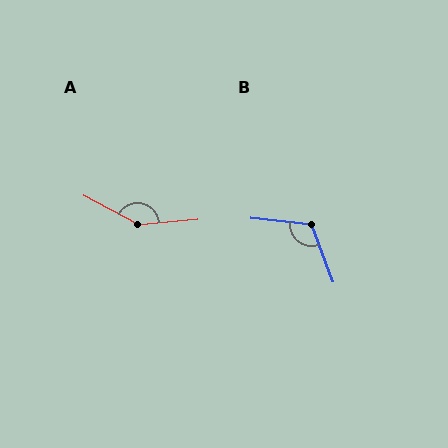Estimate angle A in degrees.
Approximately 147 degrees.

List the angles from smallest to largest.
B (116°), A (147°).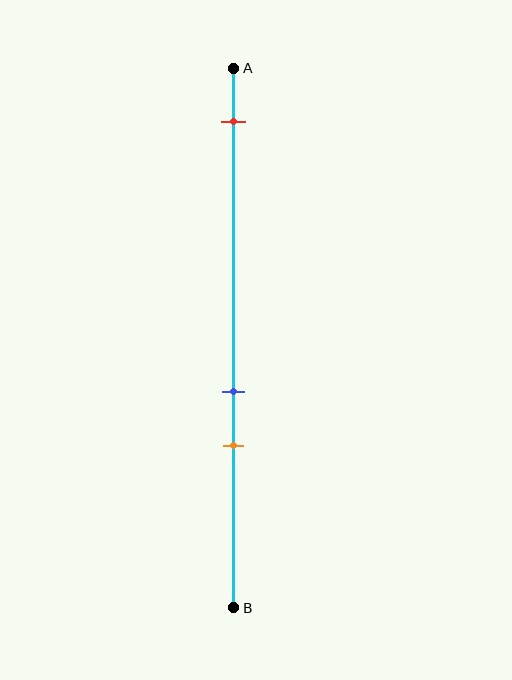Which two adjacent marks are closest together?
The blue and orange marks are the closest adjacent pair.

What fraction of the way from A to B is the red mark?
The red mark is approximately 10% (0.1) of the way from A to B.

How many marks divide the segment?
There are 3 marks dividing the segment.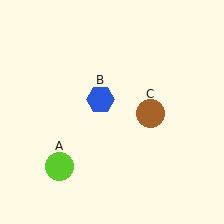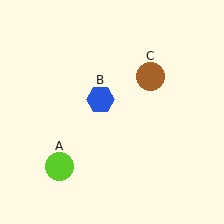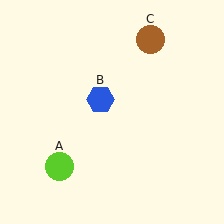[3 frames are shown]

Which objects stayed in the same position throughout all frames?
Lime circle (object A) and blue hexagon (object B) remained stationary.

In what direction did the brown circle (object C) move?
The brown circle (object C) moved up.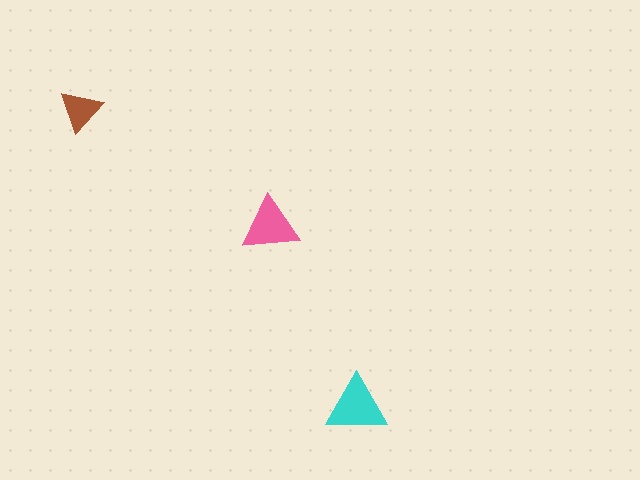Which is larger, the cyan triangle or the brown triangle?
The cyan one.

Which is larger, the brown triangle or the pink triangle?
The pink one.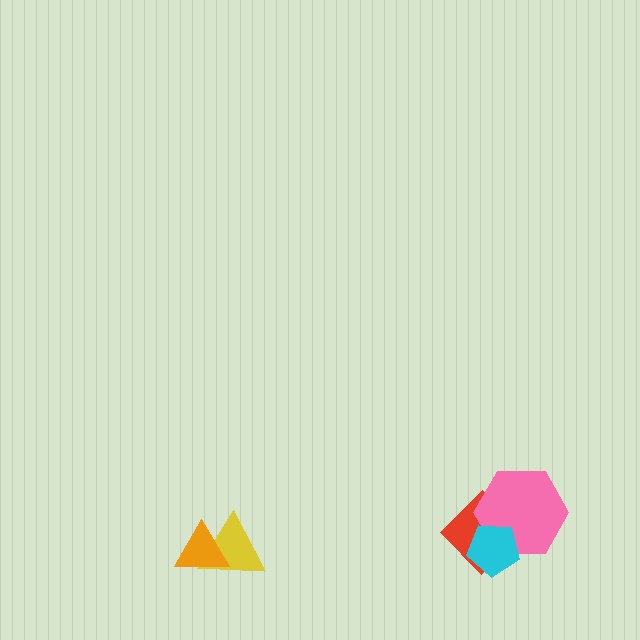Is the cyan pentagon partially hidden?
No, no other shape covers it.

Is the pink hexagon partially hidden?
Yes, it is partially covered by another shape.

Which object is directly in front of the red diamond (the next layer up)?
The pink hexagon is directly in front of the red diamond.